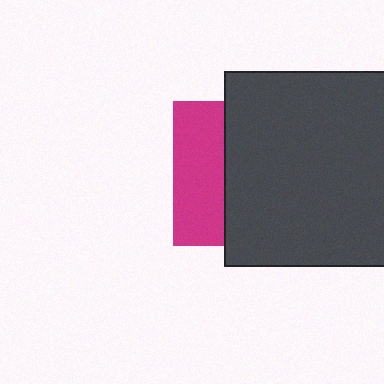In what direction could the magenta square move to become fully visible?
The magenta square could move left. That would shift it out from behind the dark gray square entirely.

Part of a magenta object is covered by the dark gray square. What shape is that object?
It is a square.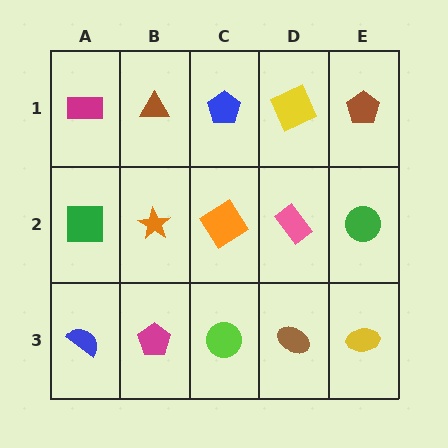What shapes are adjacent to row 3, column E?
A green circle (row 2, column E), a brown ellipse (row 3, column D).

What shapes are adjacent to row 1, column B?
An orange star (row 2, column B), a magenta rectangle (row 1, column A), a blue pentagon (row 1, column C).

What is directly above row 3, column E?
A green circle.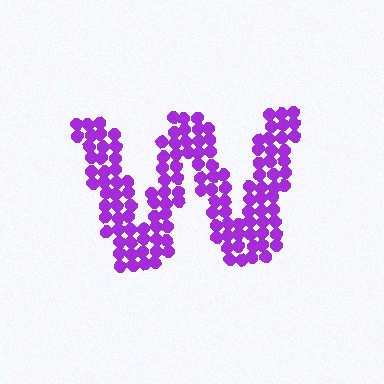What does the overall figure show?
The overall figure shows the letter W.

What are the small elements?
The small elements are circles.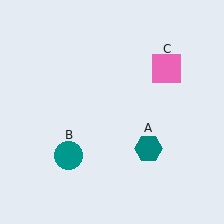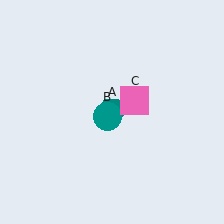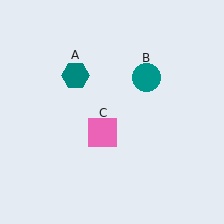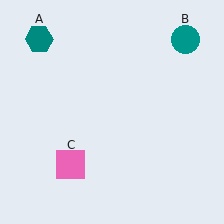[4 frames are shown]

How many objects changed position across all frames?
3 objects changed position: teal hexagon (object A), teal circle (object B), pink square (object C).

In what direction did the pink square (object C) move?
The pink square (object C) moved down and to the left.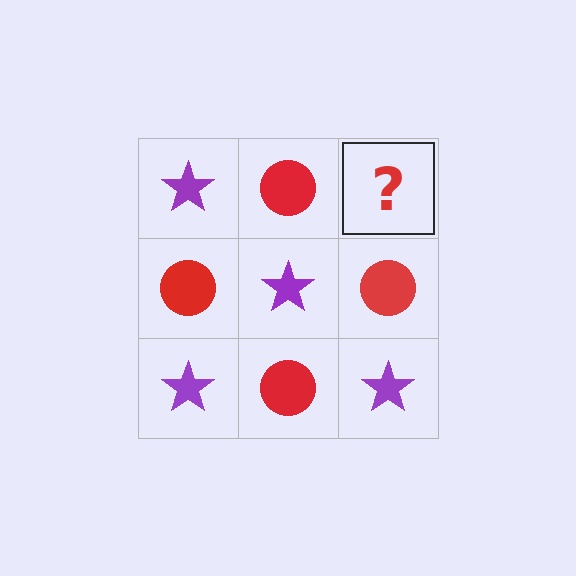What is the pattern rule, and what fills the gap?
The rule is that it alternates purple star and red circle in a checkerboard pattern. The gap should be filled with a purple star.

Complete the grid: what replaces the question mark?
The question mark should be replaced with a purple star.